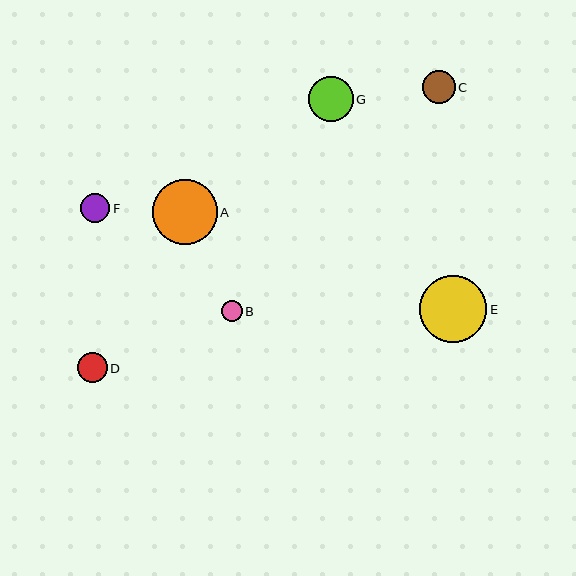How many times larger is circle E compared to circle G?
Circle E is approximately 1.5 times the size of circle G.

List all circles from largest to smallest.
From largest to smallest: E, A, G, C, D, F, B.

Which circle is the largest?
Circle E is the largest with a size of approximately 67 pixels.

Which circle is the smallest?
Circle B is the smallest with a size of approximately 21 pixels.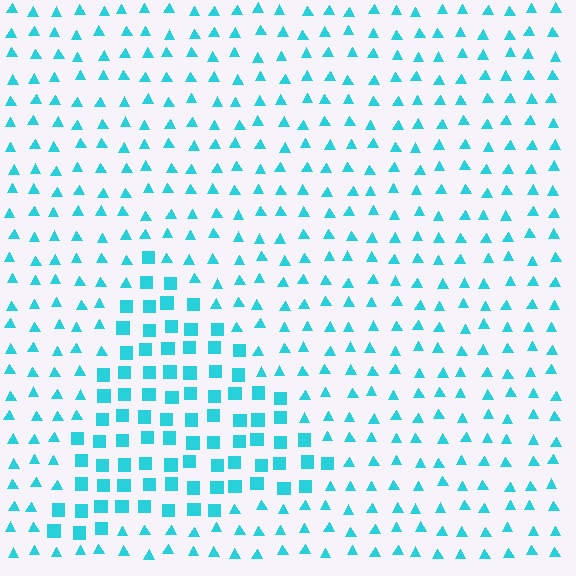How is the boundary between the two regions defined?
The boundary is defined by a change in element shape: squares inside vs. triangles outside. All elements share the same color and spacing.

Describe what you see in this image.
The image is filled with small cyan elements arranged in a uniform grid. A triangle-shaped region contains squares, while the surrounding area contains triangles. The boundary is defined purely by the change in element shape.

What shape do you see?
I see a triangle.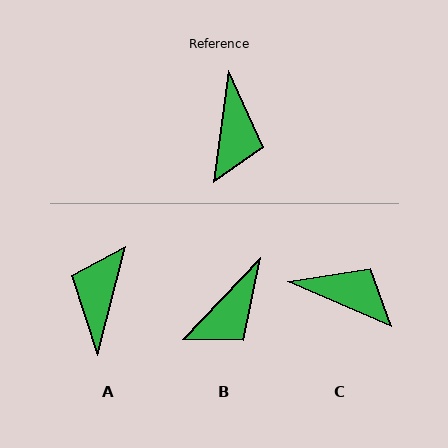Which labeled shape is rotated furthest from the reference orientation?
A, about 173 degrees away.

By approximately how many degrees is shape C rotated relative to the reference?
Approximately 74 degrees counter-clockwise.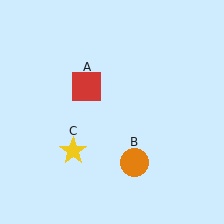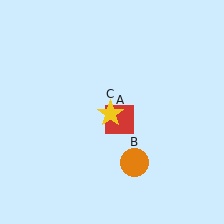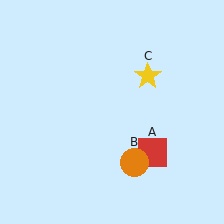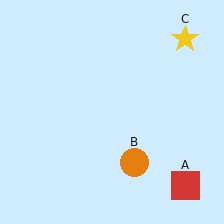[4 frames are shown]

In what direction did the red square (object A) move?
The red square (object A) moved down and to the right.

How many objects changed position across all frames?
2 objects changed position: red square (object A), yellow star (object C).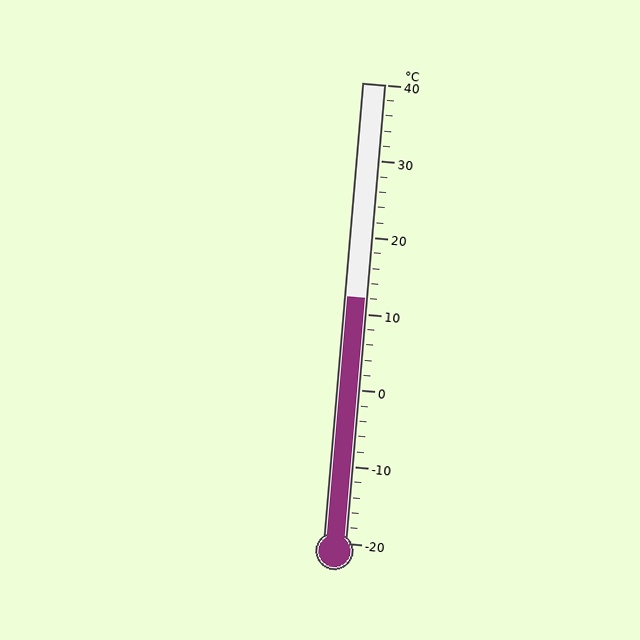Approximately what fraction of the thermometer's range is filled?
The thermometer is filled to approximately 55% of its range.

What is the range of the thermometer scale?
The thermometer scale ranges from -20°C to 40°C.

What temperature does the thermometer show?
The thermometer shows approximately 12°C.